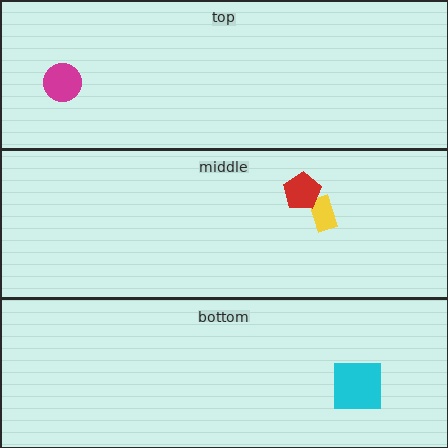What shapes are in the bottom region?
The cyan square.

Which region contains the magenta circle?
The top region.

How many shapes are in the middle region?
2.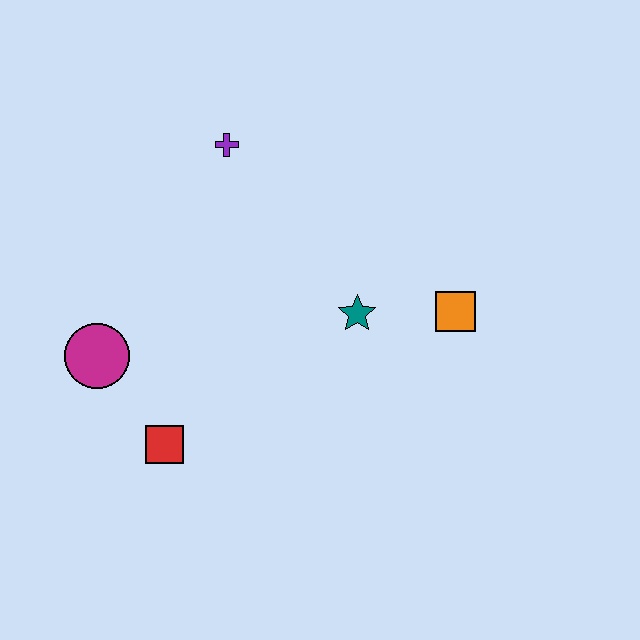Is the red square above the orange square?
No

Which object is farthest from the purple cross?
The red square is farthest from the purple cross.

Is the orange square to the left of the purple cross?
No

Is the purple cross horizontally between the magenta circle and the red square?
No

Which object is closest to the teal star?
The orange square is closest to the teal star.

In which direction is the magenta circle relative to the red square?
The magenta circle is above the red square.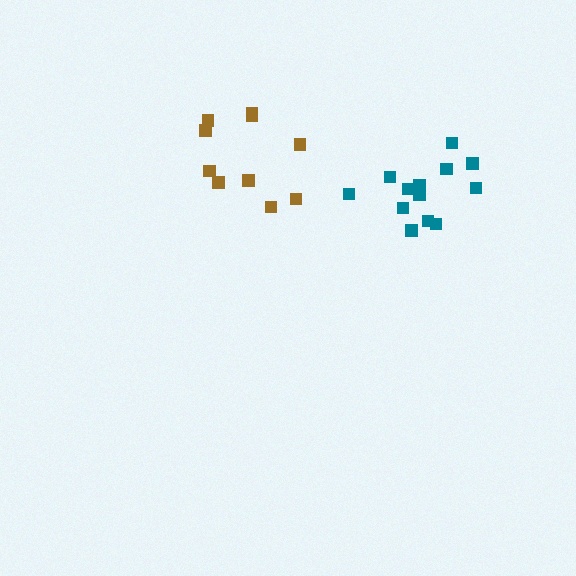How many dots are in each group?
Group 1: 10 dots, Group 2: 13 dots (23 total).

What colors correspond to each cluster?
The clusters are colored: brown, teal.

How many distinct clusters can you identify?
There are 2 distinct clusters.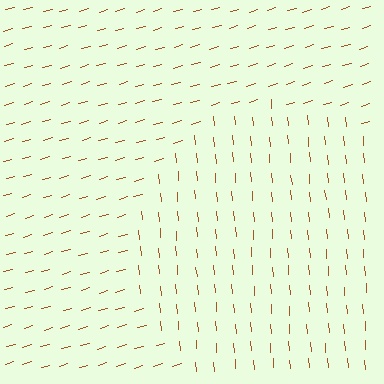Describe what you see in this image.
The image is filled with small brown line segments. A circle region in the image has lines oriented differently from the surrounding lines, creating a visible texture boundary.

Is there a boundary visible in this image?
Yes, there is a texture boundary formed by a change in line orientation.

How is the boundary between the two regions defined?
The boundary is defined purely by a change in line orientation (approximately 78 degrees difference). All lines are the same color and thickness.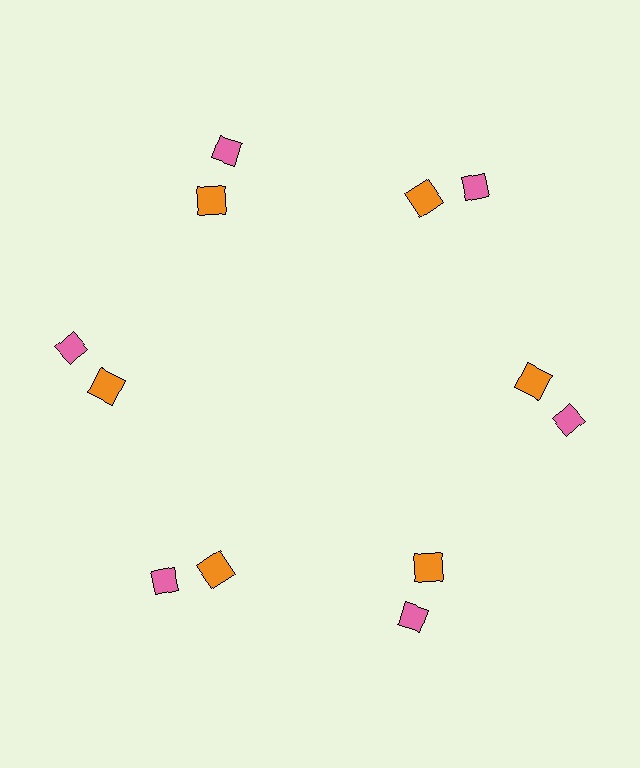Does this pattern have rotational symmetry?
Yes, this pattern has 6-fold rotational symmetry. It looks the same after rotating 60 degrees around the center.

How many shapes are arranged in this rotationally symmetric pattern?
There are 12 shapes, arranged in 6 groups of 2.